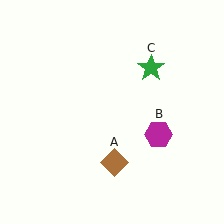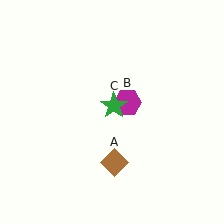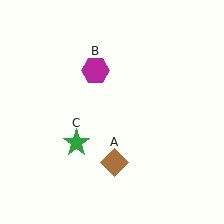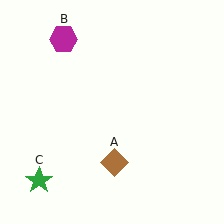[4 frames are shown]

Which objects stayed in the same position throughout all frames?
Brown diamond (object A) remained stationary.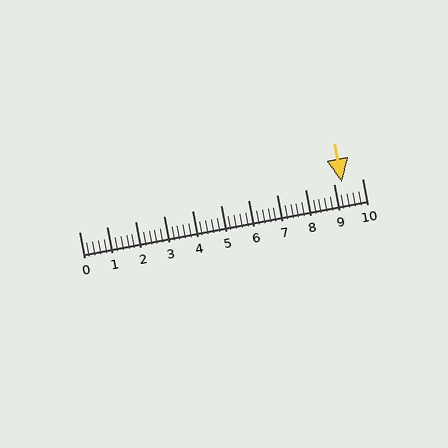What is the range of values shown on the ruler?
The ruler shows values from 0 to 10.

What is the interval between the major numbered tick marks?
The major tick marks are spaced 1 units apart.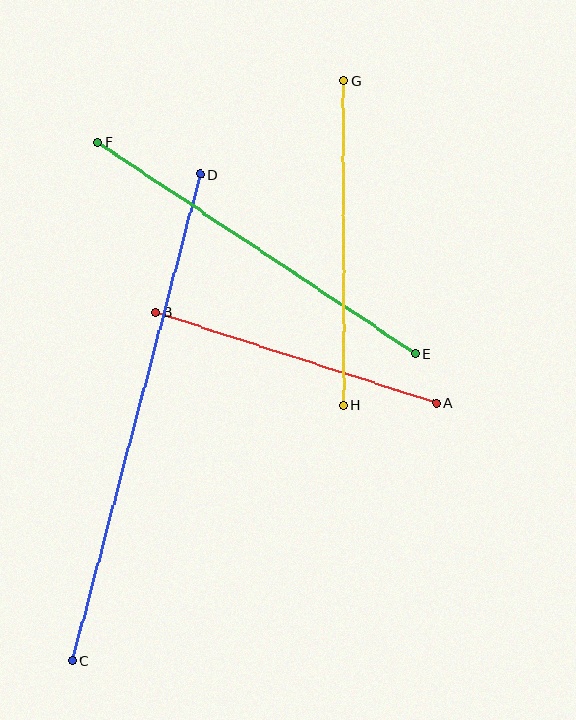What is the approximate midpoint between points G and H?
The midpoint is at approximately (344, 243) pixels.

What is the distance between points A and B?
The distance is approximately 295 pixels.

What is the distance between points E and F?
The distance is approximately 382 pixels.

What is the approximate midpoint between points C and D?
The midpoint is at approximately (136, 417) pixels.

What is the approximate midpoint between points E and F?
The midpoint is at approximately (256, 248) pixels.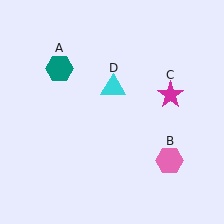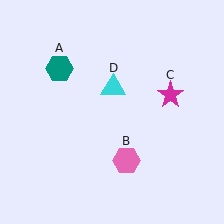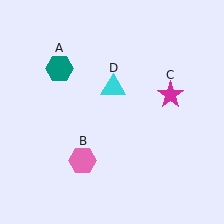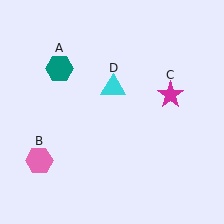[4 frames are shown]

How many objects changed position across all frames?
1 object changed position: pink hexagon (object B).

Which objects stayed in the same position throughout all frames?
Teal hexagon (object A) and magenta star (object C) and cyan triangle (object D) remained stationary.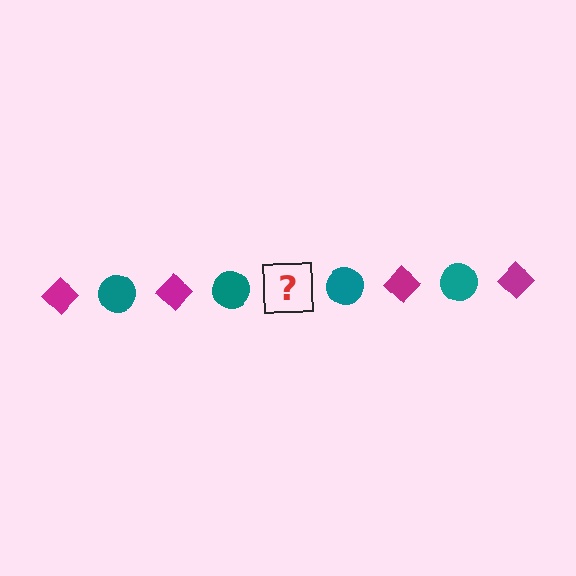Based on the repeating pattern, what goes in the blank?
The blank should be a magenta diamond.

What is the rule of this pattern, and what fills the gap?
The rule is that the pattern alternates between magenta diamond and teal circle. The gap should be filled with a magenta diamond.